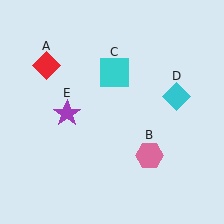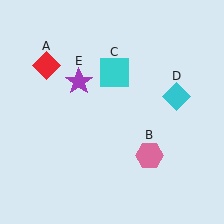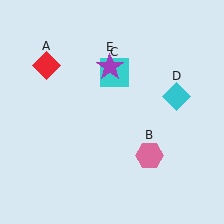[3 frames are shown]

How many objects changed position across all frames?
1 object changed position: purple star (object E).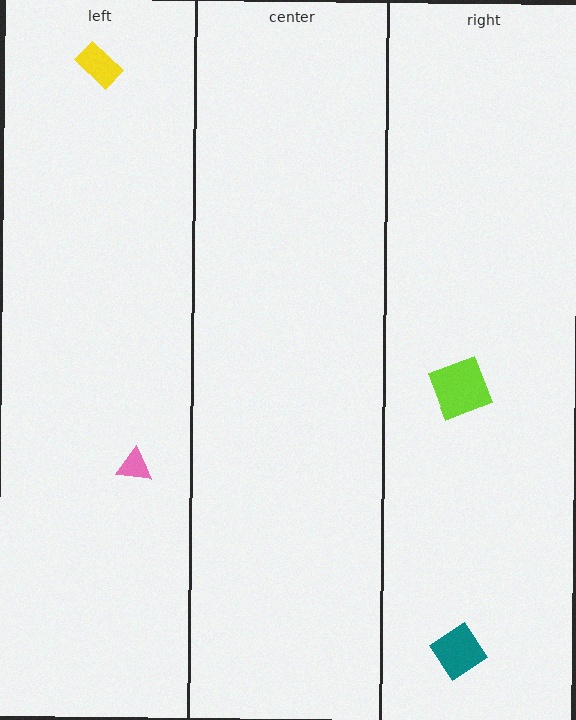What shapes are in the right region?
The teal diamond, the lime square.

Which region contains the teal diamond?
The right region.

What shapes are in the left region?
The yellow rectangle, the pink triangle.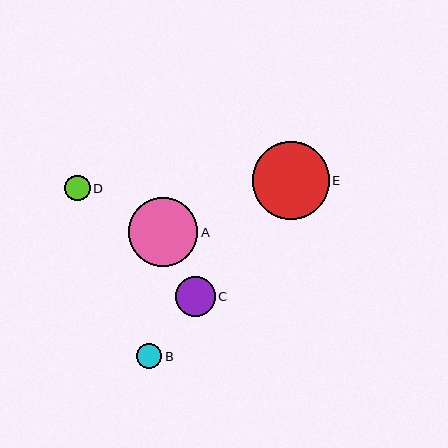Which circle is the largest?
Circle E is the largest with a size of approximately 77 pixels.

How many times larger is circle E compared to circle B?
Circle E is approximately 3.1 times the size of circle B.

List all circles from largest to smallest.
From largest to smallest: E, A, C, D, B.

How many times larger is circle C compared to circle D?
Circle C is approximately 1.6 times the size of circle D.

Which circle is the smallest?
Circle B is the smallest with a size of approximately 25 pixels.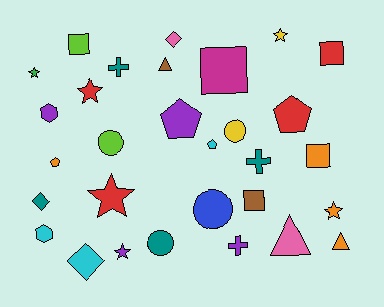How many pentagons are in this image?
There are 4 pentagons.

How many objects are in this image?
There are 30 objects.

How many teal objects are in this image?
There are 4 teal objects.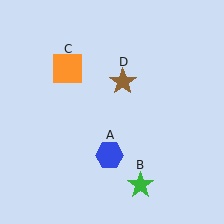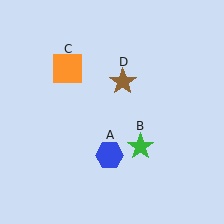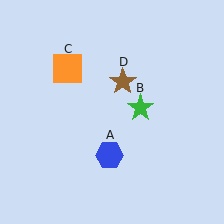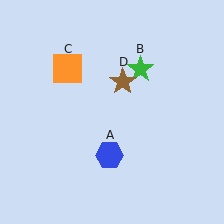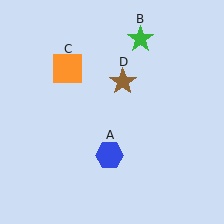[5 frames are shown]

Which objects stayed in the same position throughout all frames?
Blue hexagon (object A) and orange square (object C) and brown star (object D) remained stationary.